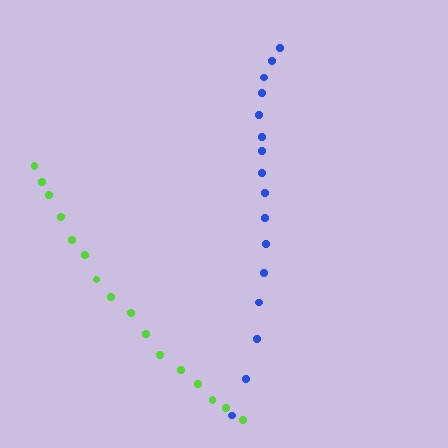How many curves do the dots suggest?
There are 2 distinct paths.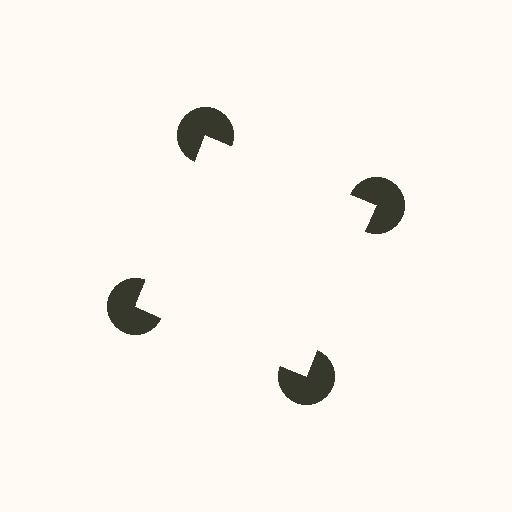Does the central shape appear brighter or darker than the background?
It typically appears slightly brighter than the background, even though no actual brightness change is drawn.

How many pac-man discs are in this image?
There are 4 — one at each vertex of the illusory square.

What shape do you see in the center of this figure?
An illusory square — its edges are inferred from the aligned wedge cuts in the pac-man discs, not physically drawn.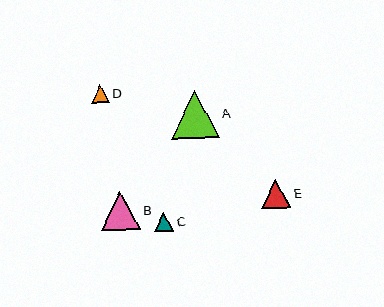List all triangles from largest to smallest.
From largest to smallest: A, B, E, C, D.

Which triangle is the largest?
Triangle A is the largest with a size of approximately 48 pixels.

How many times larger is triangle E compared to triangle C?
Triangle E is approximately 1.5 times the size of triangle C.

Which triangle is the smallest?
Triangle D is the smallest with a size of approximately 18 pixels.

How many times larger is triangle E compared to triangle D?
Triangle E is approximately 1.6 times the size of triangle D.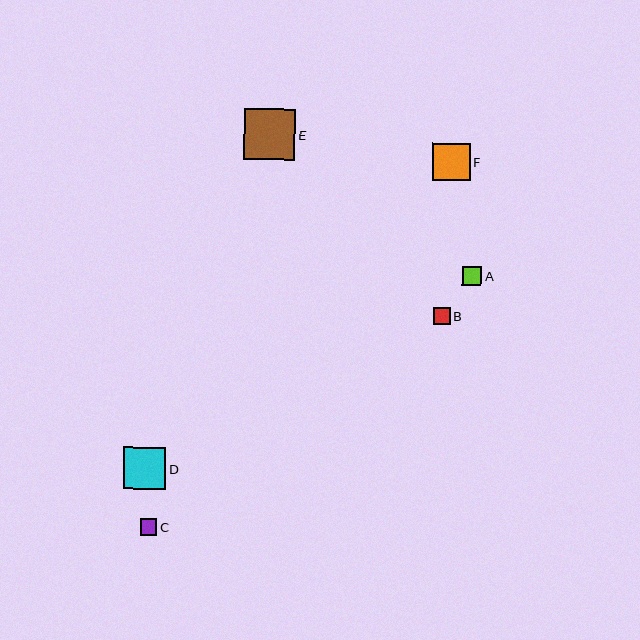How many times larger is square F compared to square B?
Square F is approximately 2.2 times the size of square B.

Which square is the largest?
Square E is the largest with a size of approximately 51 pixels.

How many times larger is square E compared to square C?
Square E is approximately 3.1 times the size of square C.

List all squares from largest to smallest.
From largest to smallest: E, D, F, A, B, C.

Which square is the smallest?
Square C is the smallest with a size of approximately 16 pixels.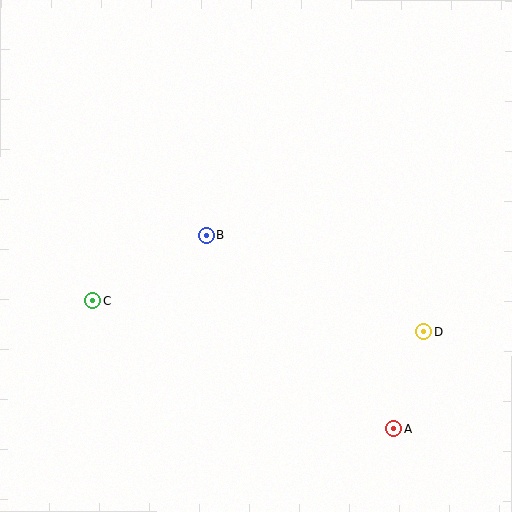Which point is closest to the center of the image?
Point B at (206, 235) is closest to the center.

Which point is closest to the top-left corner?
Point B is closest to the top-left corner.